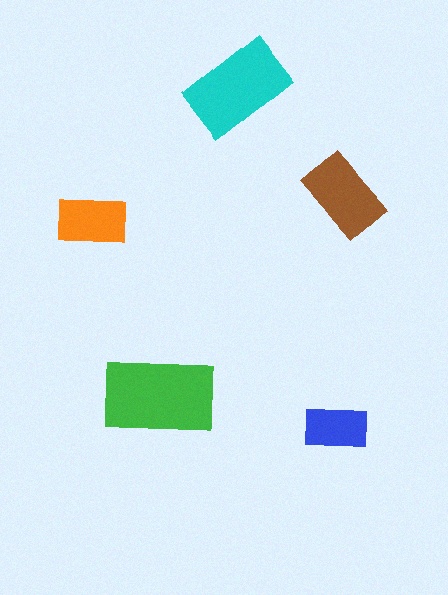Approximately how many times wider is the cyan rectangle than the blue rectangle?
About 1.5 times wider.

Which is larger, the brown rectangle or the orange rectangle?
The brown one.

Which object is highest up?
The cyan rectangle is topmost.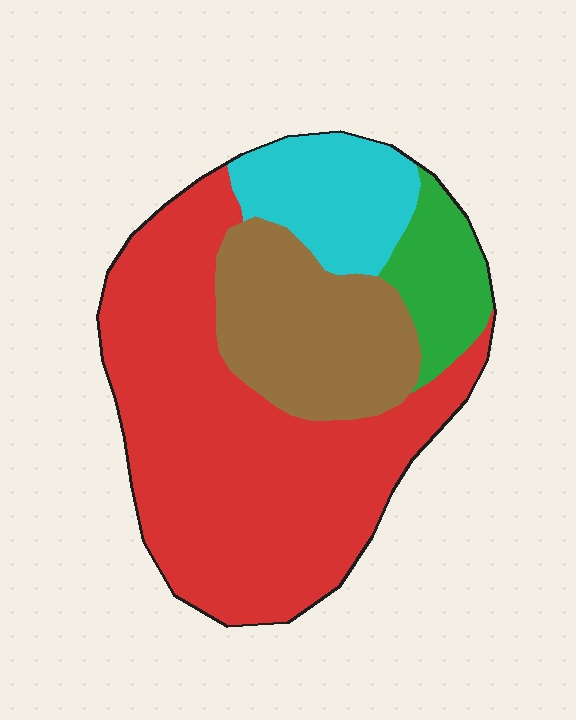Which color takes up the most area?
Red, at roughly 55%.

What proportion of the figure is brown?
Brown covers about 20% of the figure.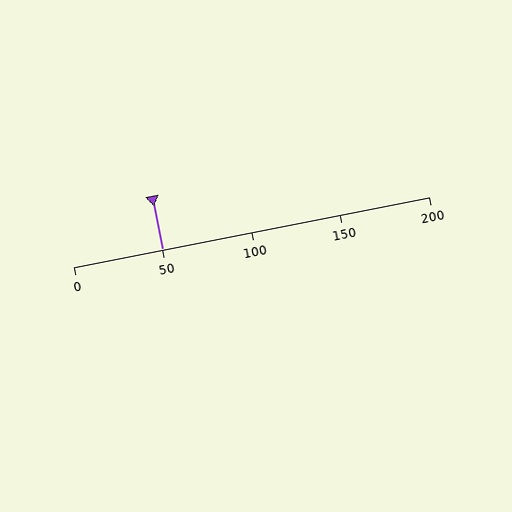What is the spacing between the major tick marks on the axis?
The major ticks are spaced 50 apart.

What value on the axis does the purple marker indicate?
The marker indicates approximately 50.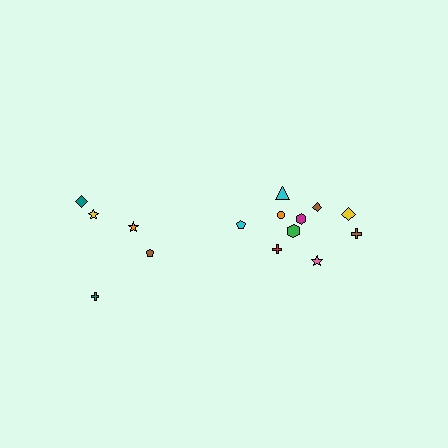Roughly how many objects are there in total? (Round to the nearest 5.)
Roughly 15 objects in total.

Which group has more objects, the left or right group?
The right group.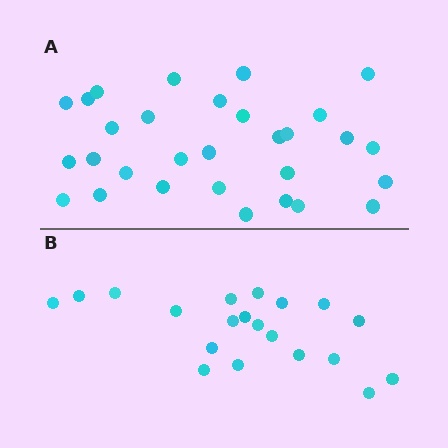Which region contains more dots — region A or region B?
Region A (the top region) has more dots.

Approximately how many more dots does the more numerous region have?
Region A has roughly 10 or so more dots than region B.